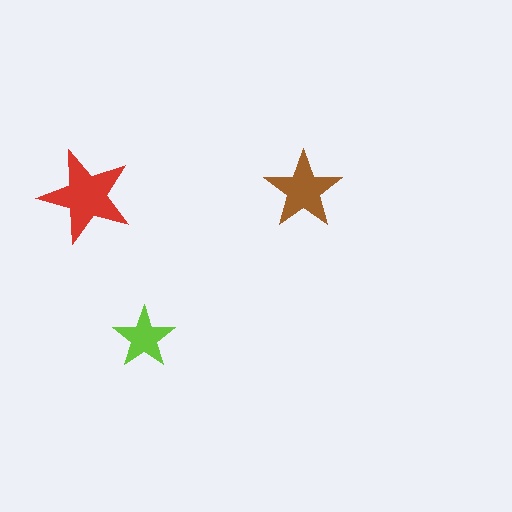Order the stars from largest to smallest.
the red one, the brown one, the lime one.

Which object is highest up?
The brown star is topmost.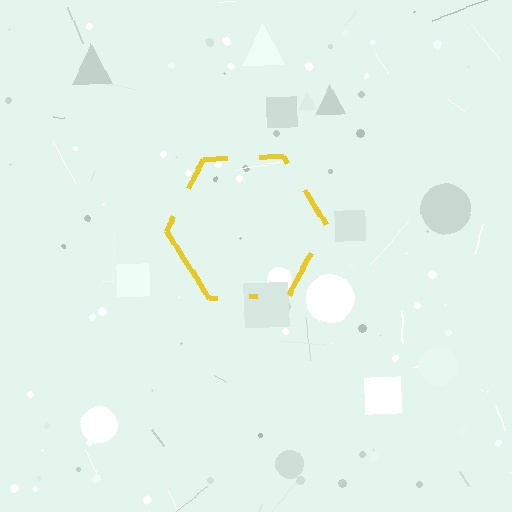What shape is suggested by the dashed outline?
The dashed outline suggests a hexagon.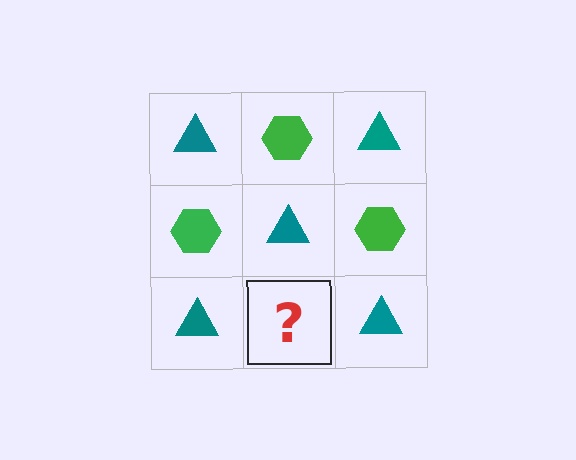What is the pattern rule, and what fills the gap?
The rule is that it alternates teal triangle and green hexagon in a checkerboard pattern. The gap should be filled with a green hexagon.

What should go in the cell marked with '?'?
The missing cell should contain a green hexagon.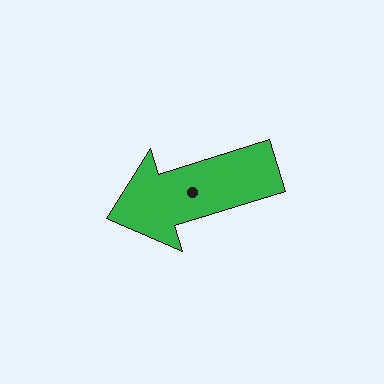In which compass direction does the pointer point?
West.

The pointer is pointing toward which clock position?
Roughly 8 o'clock.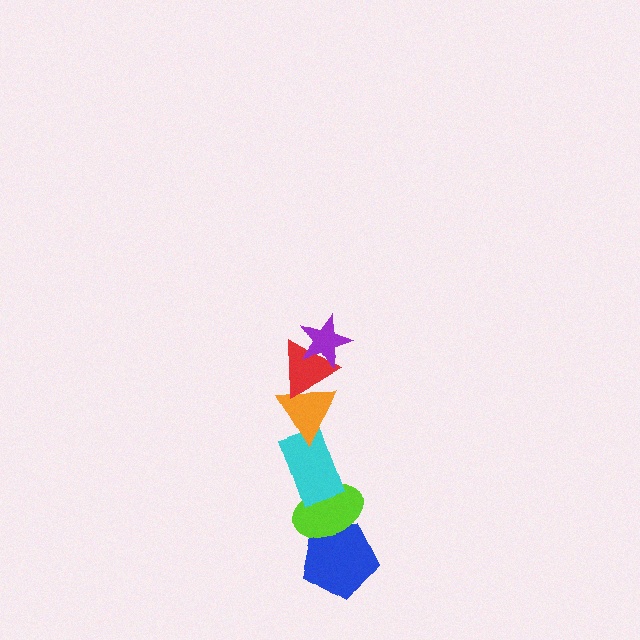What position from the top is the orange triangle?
The orange triangle is 3rd from the top.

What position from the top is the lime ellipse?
The lime ellipse is 5th from the top.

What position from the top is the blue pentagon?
The blue pentagon is 6th from the top.